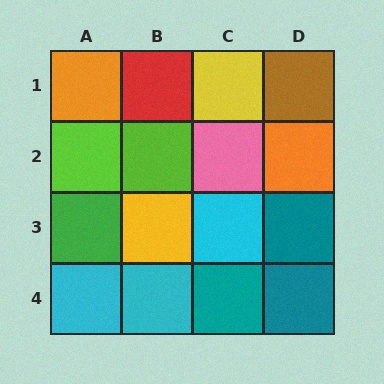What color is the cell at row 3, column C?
Cyan.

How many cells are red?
1 cell is red.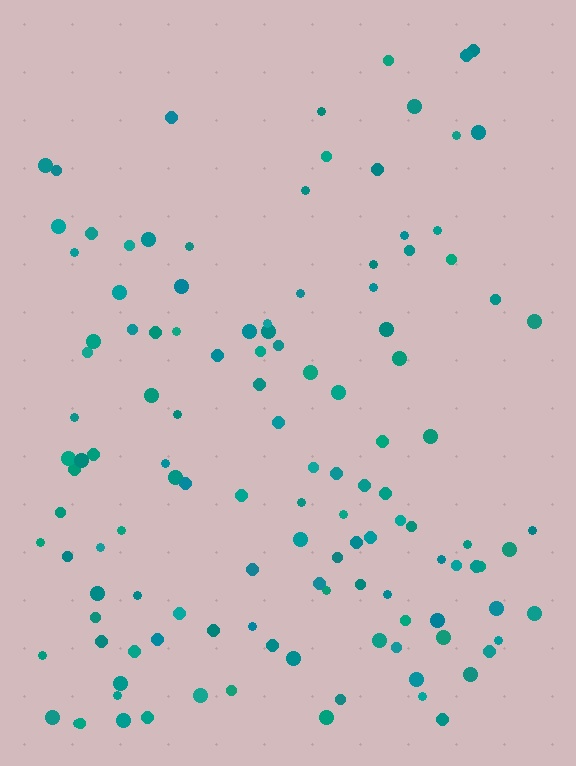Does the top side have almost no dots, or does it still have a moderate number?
Still a moderate number, just noticeably fewer than the bottom.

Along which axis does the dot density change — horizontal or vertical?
Vertical.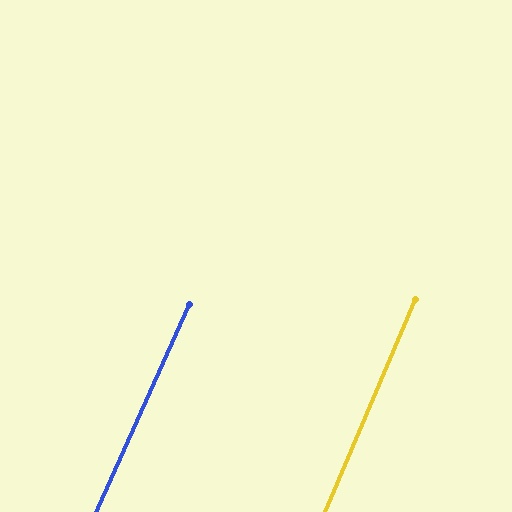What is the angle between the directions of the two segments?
Approximately 1 degree.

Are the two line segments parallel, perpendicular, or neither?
Parallel — their directions differ by only 1.3°.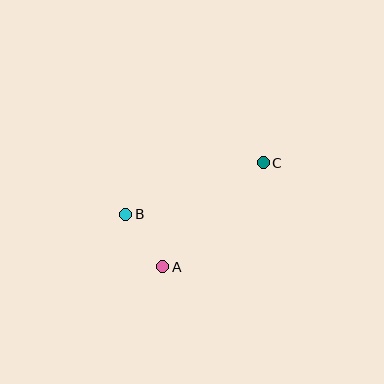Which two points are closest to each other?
Points A and B are closest to each other.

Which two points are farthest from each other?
Points B and C are farthest from each other.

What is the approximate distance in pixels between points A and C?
The distance between A and C is approximately 144 pixels.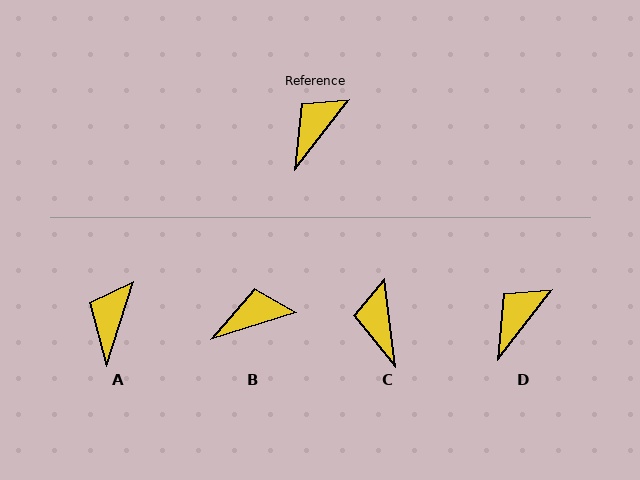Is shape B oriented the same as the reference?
No, it is off by about 35 degrees.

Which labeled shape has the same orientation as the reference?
D.